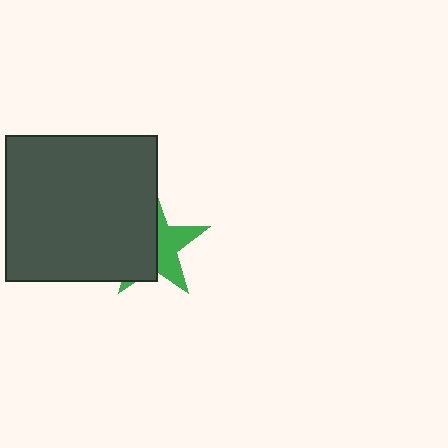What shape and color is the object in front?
The object in front is a dark gray rectangle.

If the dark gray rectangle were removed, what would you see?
You would see the complete green star.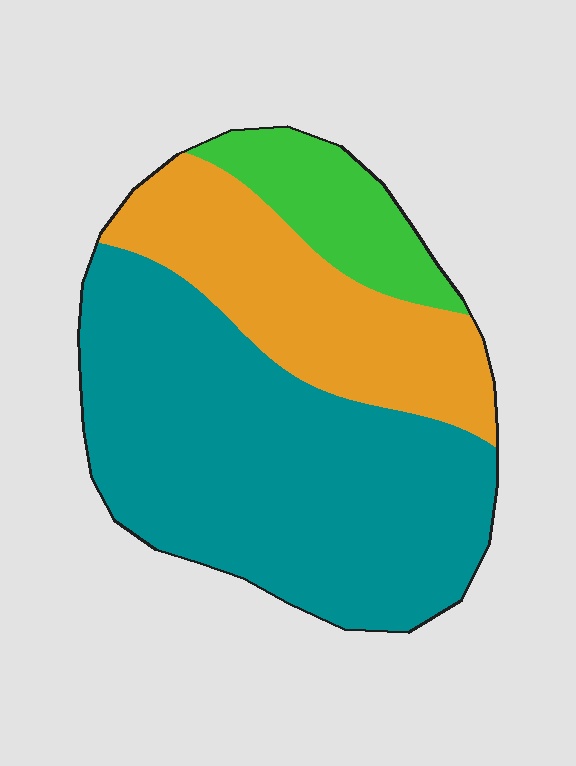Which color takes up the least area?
Green, at roughly 15%.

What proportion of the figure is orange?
Orange covers 28% of the figure.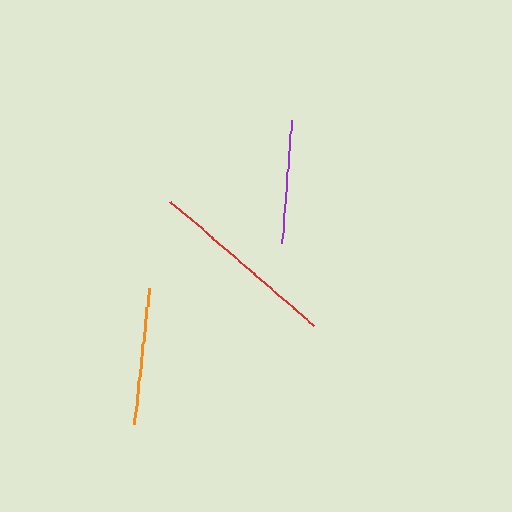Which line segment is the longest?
The red line is the longest at approximately 190 pixels.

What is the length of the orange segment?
The orange segment is approximately 136 pixels long.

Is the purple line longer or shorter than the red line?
The red line is longer than the purple line.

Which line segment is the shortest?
The purple line is the shortest at approximately 123 pixels.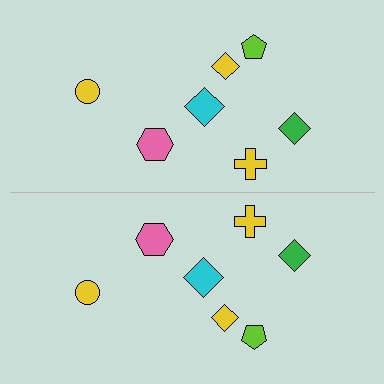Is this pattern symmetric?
Yes, this pattern has bilateral (reflection) symmetry.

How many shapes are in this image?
There are 14 shapes in this image.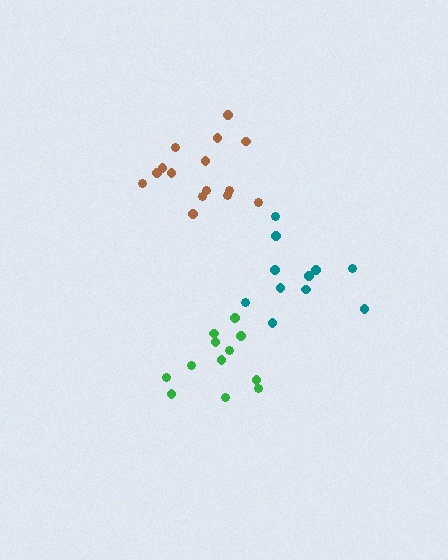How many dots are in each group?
Group 1: 12 dots, Group 2: 15 dots, Group 3: 11 dots (38 total).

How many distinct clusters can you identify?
There are 3 distinct clusters.